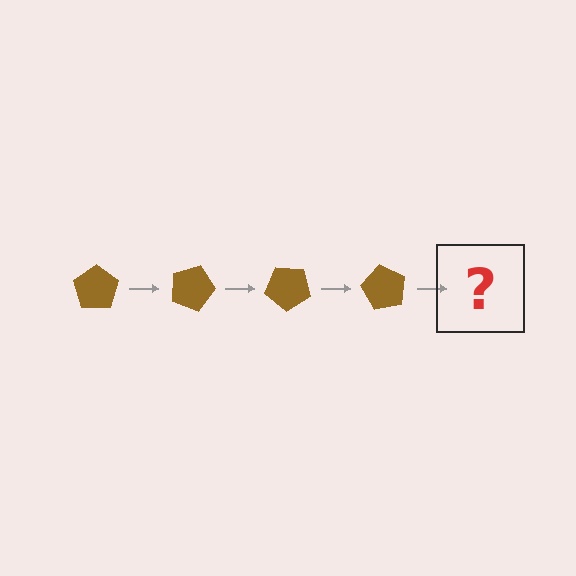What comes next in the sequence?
The next element should be a brown pentagon rotated 80 degrees.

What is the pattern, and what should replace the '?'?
The pattern is that the pentagon rotates 20 degrees each step. The '?' should be a brown pentagon rotated 80 degrees.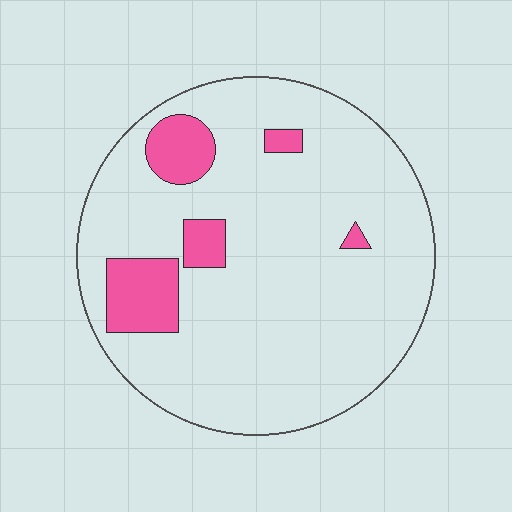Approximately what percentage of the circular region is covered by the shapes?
Approximately 15%.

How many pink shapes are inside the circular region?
5.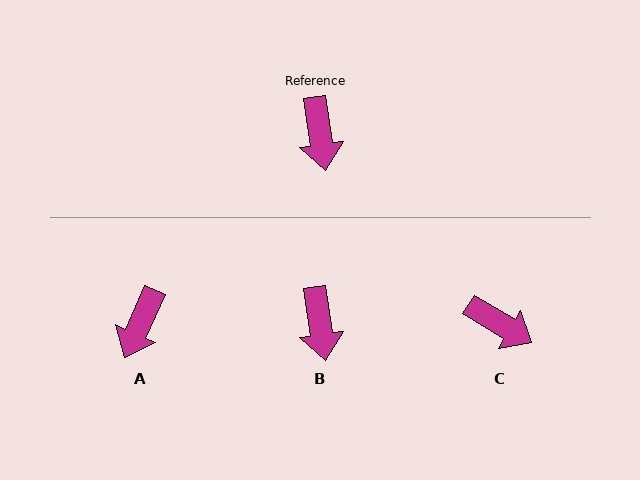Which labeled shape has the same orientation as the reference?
B.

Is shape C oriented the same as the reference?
No, it is off by about 50 degrees.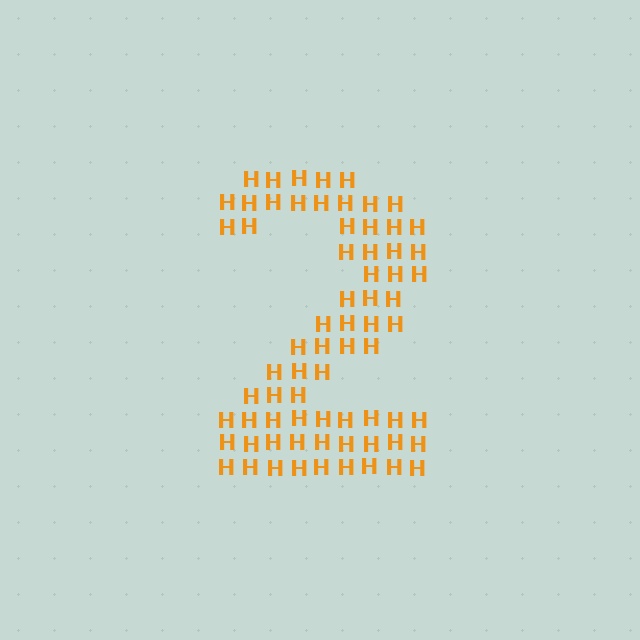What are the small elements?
The small elements are letter H's.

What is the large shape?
The large shape is the digit 2.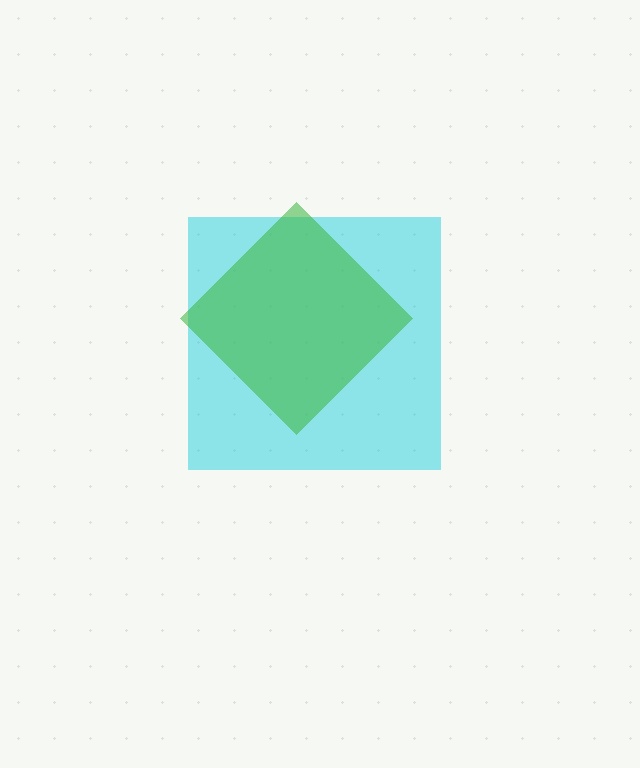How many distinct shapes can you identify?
There are 2 distinct shapes: a cyan square, a green diamond.